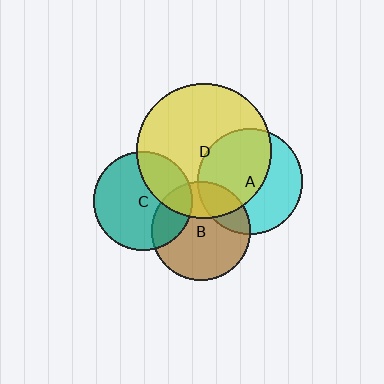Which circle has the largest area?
Circle D (yellow).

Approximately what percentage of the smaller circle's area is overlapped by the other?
Approximately 25%.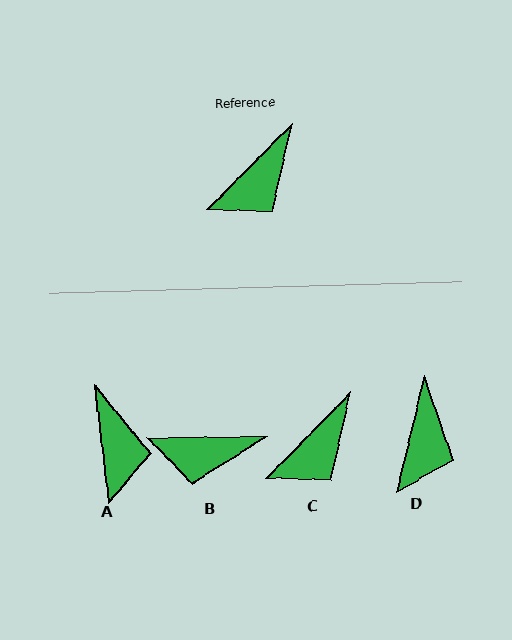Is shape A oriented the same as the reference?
No, it is off by about 52 degrees.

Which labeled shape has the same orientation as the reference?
C.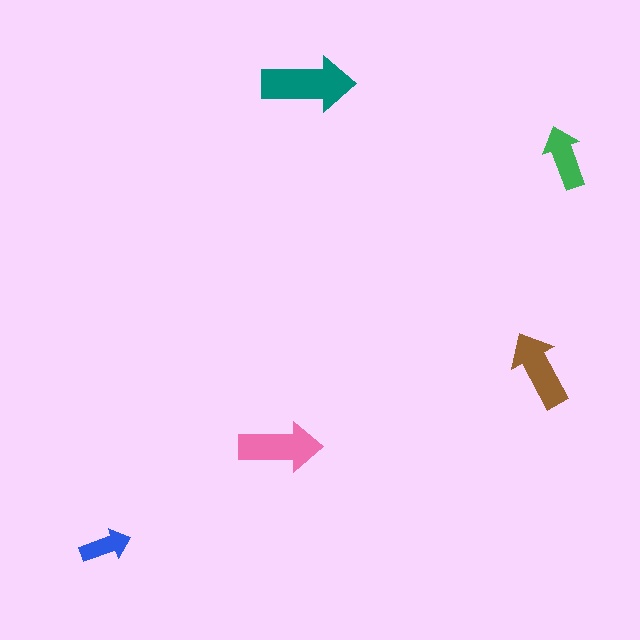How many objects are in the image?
There are 5 objects in the image.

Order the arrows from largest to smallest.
the teal one, the pink one, the brown one, the green one, the blue one.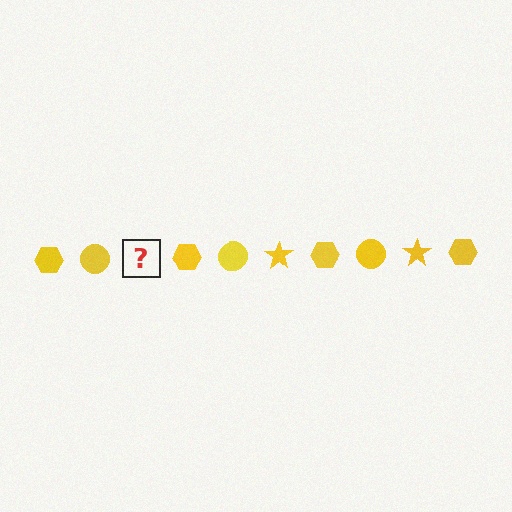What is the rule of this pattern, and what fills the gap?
The rule is that the pattern cycles through hexagon, circle, star shapes in yellow. The gap should be filled with a yellow star.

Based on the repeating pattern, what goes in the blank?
The blank should be a yellow star.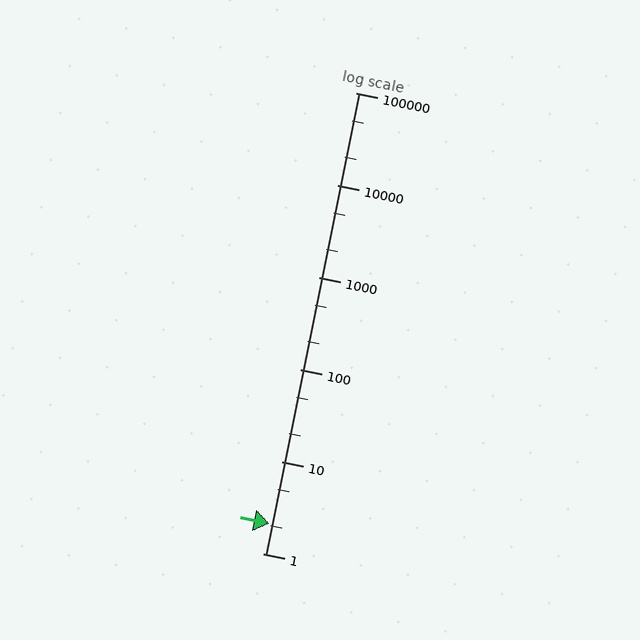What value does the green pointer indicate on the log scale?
The pointer indicates approximately 2.1.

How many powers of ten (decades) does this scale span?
The scale spans 5 decades, from 1 to 100000.